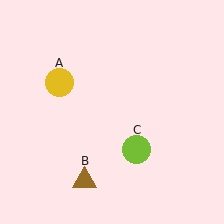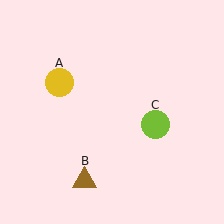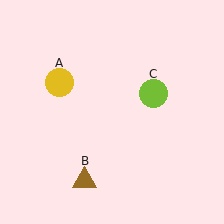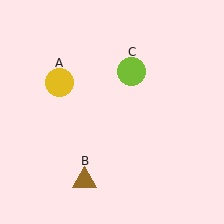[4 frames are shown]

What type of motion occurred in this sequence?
The lime circle (object C) rotated counterclockwise around the center of the scene.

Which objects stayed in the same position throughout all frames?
Yellow circle (object A) and brown triangle (object B) remained stationary.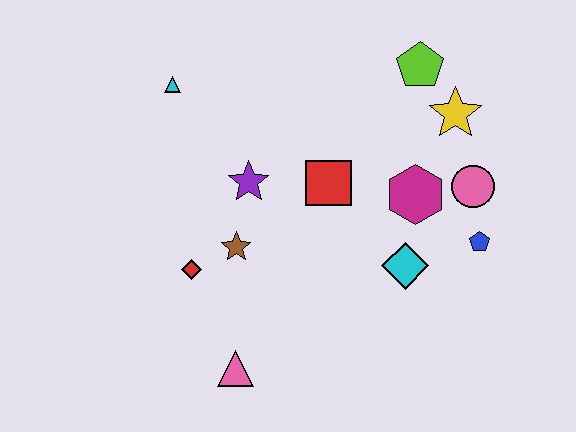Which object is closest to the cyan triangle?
The purple star is closest to the cyan triangle.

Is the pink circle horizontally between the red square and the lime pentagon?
No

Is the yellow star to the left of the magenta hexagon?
No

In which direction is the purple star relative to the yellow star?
The purple star is to the left of the yellow star.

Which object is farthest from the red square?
The pink triangle is farthest from the red square.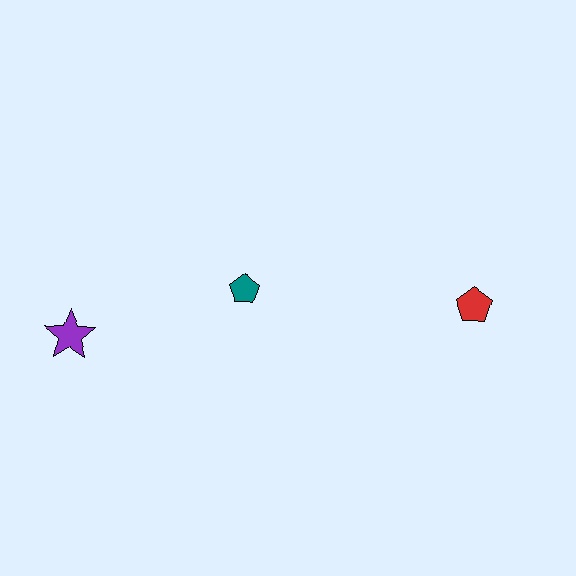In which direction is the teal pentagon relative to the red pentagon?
The teal pentagon is to the left of the red pentagon.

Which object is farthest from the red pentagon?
The purple star is farthest from the red pentagon.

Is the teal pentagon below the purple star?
No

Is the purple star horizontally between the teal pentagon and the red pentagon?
No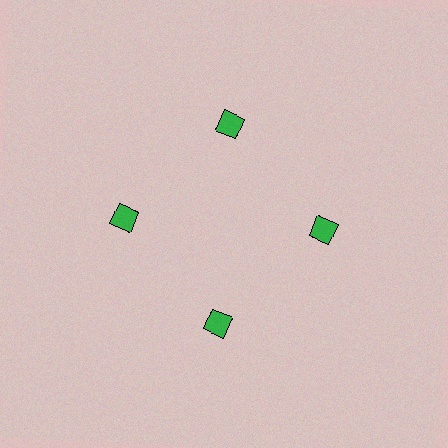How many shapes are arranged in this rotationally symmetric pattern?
There are 4 shapes, arranged in 4 groups of 1.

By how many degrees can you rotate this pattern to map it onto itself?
The pattern maps onto itself every 90 degrees of rotation.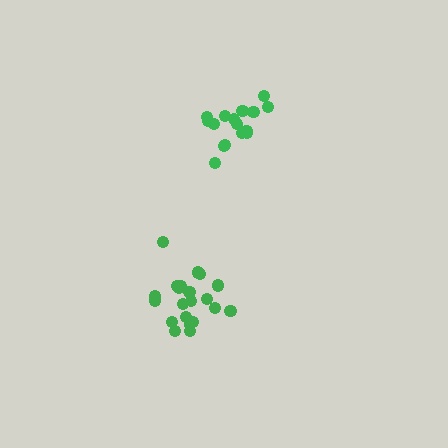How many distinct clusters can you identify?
There are 2 distinct clusters.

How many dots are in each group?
Group 1: 16 dots, Group 2: 21 dots (37 total).